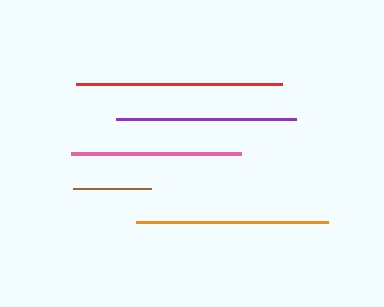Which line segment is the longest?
The red line is the longest at approximately 206 pixels.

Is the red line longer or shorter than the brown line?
The red line is longer than the brown line.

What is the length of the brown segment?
The brown segment is approximately 78 pixels long.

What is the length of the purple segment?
The purple segment is approximately 180 pixels long.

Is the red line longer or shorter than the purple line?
The red line is longer than the purple line.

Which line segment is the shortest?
The brown line is the shortest at approximately 78 pixels.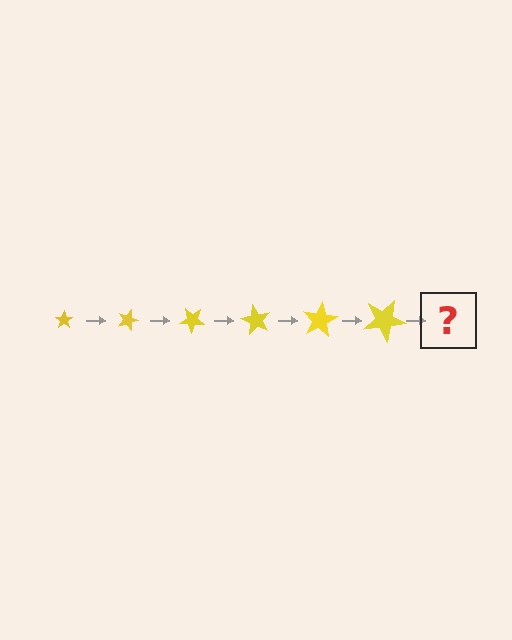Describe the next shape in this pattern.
It should be a star, larger than the previous one and rotated 120 degrees from the start.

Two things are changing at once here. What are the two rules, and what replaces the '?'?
The two rules are that the star grows larger each step and it rotates 20 degrees each step. The '?' should be a star, larger than the previous one and rotated 120 degrees from the start.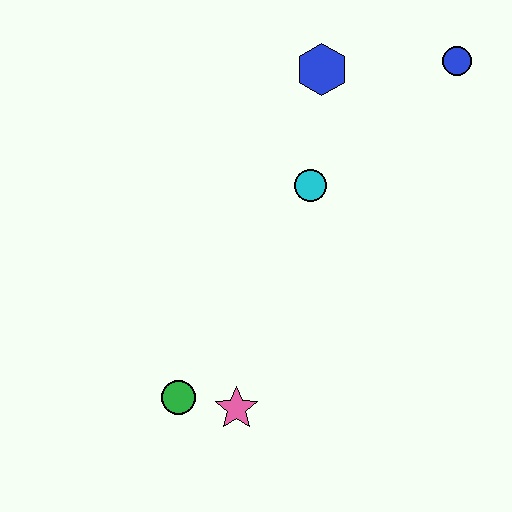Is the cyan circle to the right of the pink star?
Yes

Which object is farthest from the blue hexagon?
The green circle is farthest from the blue hexagon.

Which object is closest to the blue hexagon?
The cyan circle is closest to the blue hexagon.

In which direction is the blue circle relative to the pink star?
The blue circle is above the pink star.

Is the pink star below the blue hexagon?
Yes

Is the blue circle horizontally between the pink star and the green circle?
No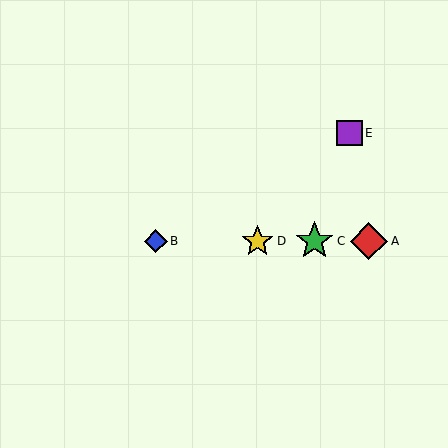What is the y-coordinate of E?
Object E is at y≈133.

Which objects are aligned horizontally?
Objects A, B, C, D are aligned horizontally.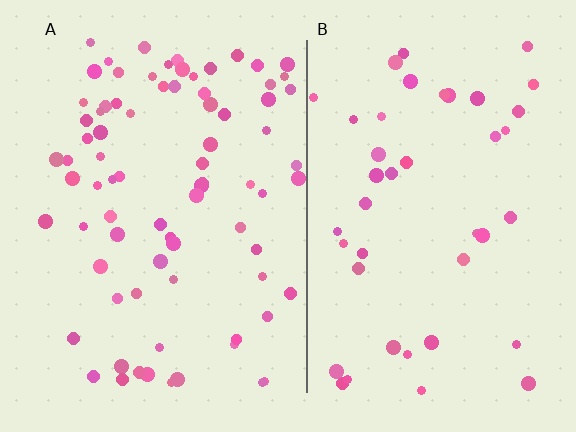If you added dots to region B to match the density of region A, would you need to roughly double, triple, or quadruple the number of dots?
Approximately double.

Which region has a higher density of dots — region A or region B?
A (the left).